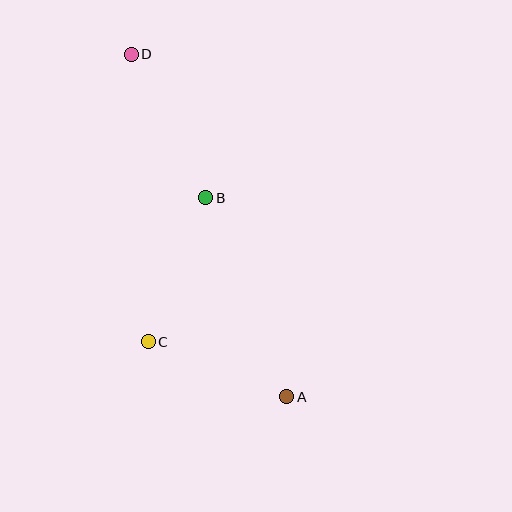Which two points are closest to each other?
Points A and C are closest to each other.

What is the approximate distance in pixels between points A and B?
The distance between A and B is approximately 214 pixels.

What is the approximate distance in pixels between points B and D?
The distance between B and D is approximately 162 pixels.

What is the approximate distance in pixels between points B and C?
The distance between B and C is approximately 155 pixels.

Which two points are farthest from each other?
Points A and D are farthest from each other.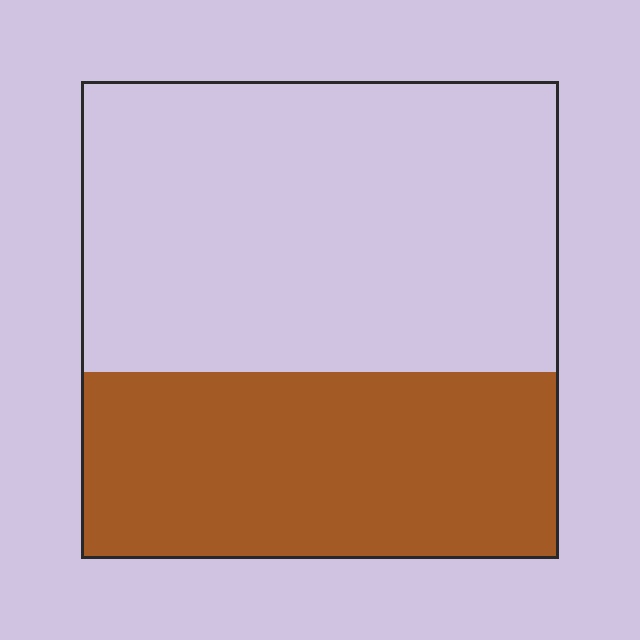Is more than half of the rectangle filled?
No.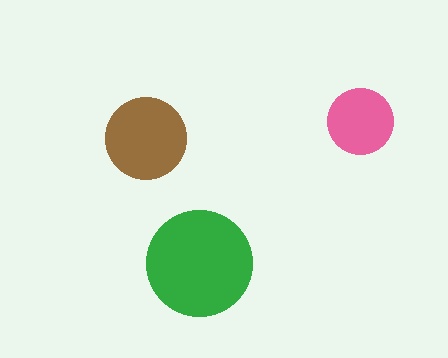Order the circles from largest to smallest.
the green one, the brown one, the pink one.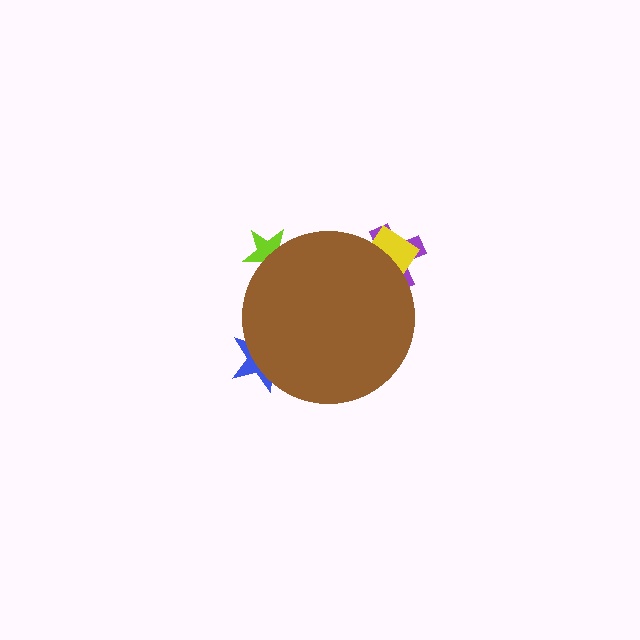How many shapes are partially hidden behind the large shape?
4 shapes are partially hidden.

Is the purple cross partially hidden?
Yes, the purple cross is partially hidden behind the brown circle.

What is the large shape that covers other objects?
A brown circle.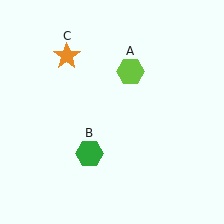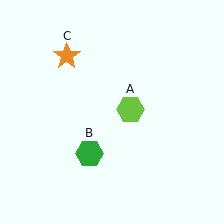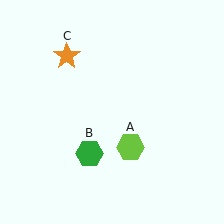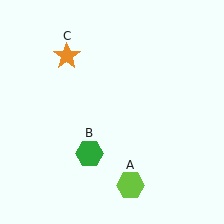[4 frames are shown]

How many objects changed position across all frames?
1 object changed position: lime hexagon (object A).